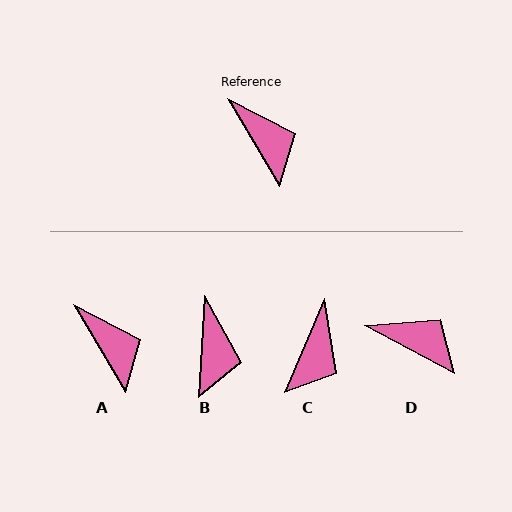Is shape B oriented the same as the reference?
No, it is off by about 33 degrees.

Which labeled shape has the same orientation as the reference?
A.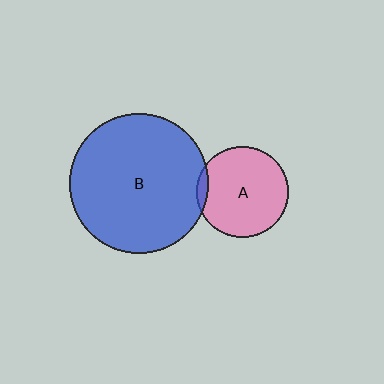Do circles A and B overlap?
Yes.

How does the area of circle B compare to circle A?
Approximately 2.3 times.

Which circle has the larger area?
Circle B (blue).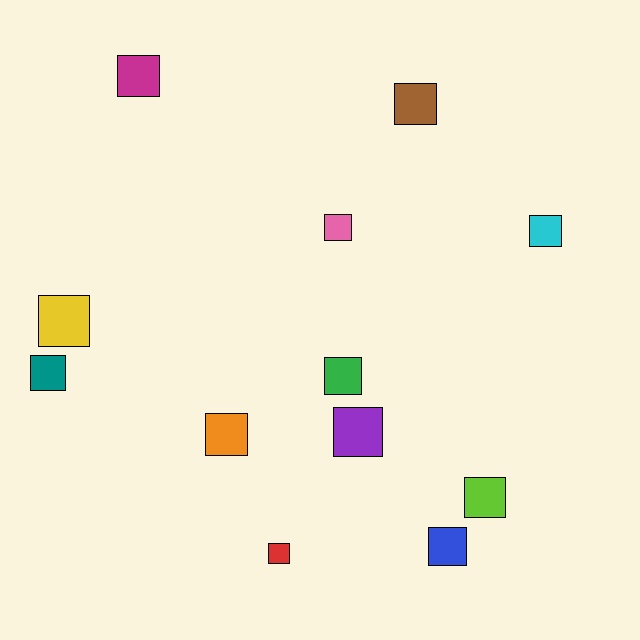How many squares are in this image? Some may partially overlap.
There are 12 squares.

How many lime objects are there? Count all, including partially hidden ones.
There is 1 lime object.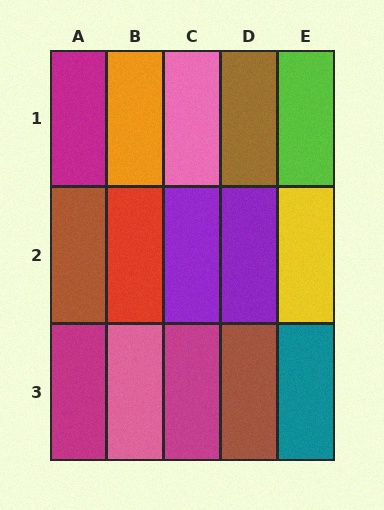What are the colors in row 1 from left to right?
Magenta, orange, pink, brown, lime.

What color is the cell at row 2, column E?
Yellow.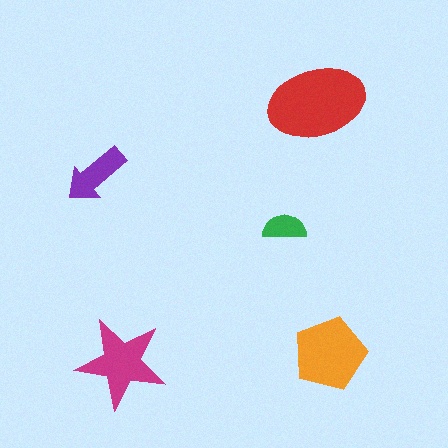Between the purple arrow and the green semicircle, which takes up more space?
The purple arrow.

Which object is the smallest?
The green semicircle.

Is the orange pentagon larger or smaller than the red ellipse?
Smaller.